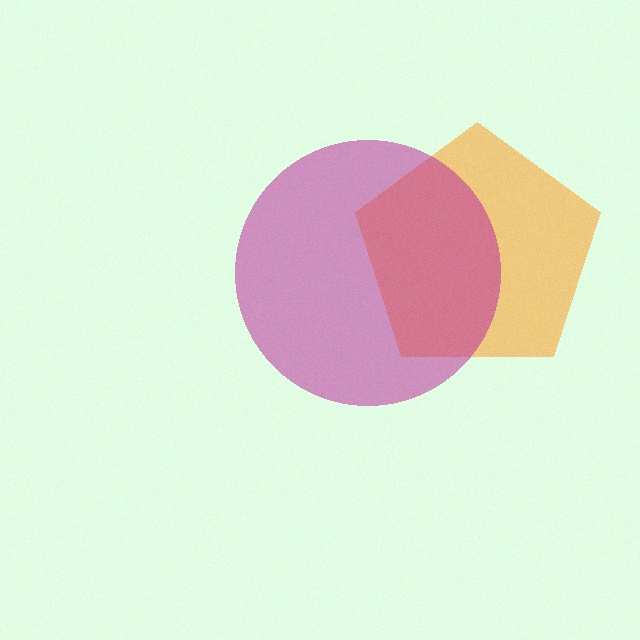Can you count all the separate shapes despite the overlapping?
Yes, there are 2 separate shapes.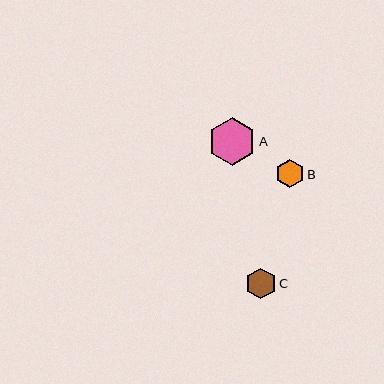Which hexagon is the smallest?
Hexagon B is the smallest with a size of approximately 29 pixels.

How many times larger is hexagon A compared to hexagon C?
Hexagon A is approximately 1.6 times the size of hexagon C.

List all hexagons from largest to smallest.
From largest to smallest: A, C, B.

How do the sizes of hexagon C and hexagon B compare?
Hexagon C and hexagon B are approximately the same size.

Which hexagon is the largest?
Hexagon A is the largest with a size of approximately 48 pixels.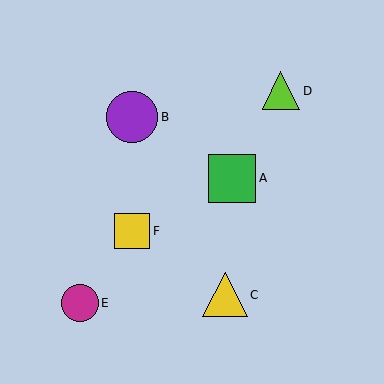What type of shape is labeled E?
Shape E is a magenta circle.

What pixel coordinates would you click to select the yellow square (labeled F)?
Click at (132, 231) to select the yellow square F.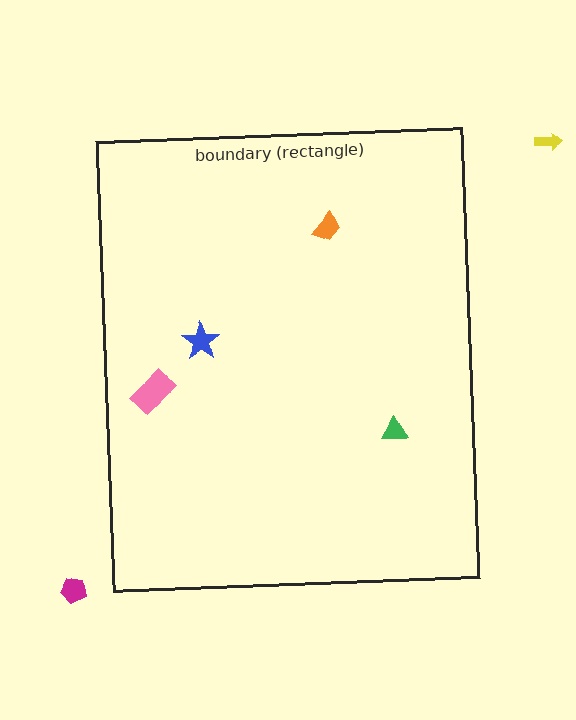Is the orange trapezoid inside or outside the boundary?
Inside.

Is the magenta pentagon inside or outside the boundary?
Outside.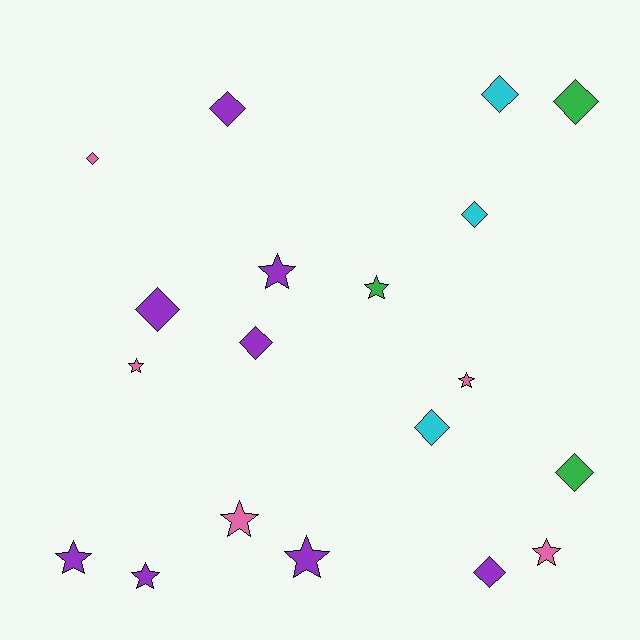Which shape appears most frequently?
Diamond, with 10 objects.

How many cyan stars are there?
There are no cyan stars.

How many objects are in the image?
There are 19 objects.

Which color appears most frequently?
Purple, with 8 objects.